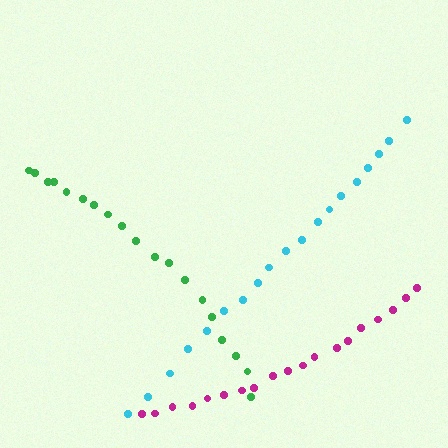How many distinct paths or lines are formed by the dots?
There are 3 distinct paths.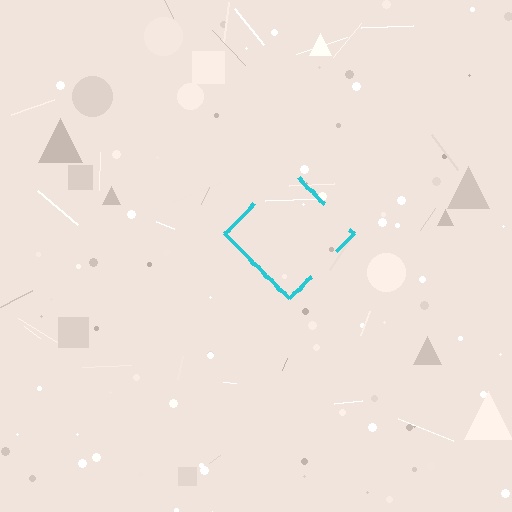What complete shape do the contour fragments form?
The contour fragments form a diamond.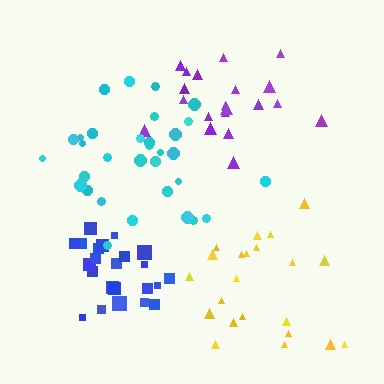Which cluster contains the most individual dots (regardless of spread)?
Cyan (32).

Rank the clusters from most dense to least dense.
blue, purple, cyan, yellow.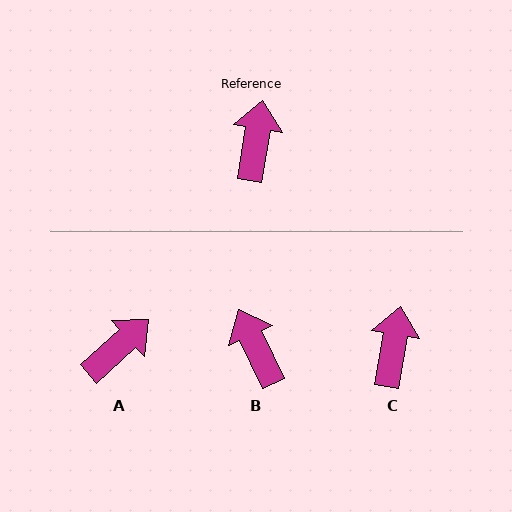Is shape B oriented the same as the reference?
No, it is off by about 35 degrees.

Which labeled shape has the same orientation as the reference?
C.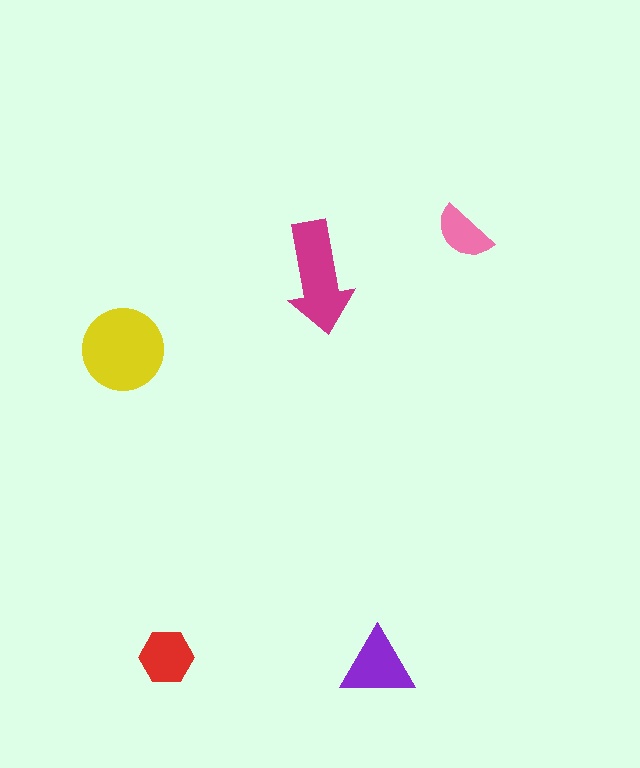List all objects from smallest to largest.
The pink semicircle, the red hexagon, the purple triangle, the magenta arrow, the yellow circle.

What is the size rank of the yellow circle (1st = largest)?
1st.